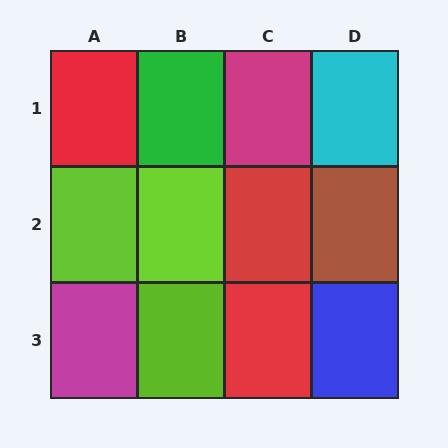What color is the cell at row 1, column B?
Green.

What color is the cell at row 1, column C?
Magenta.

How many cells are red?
3 cells are red.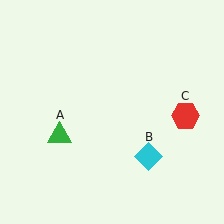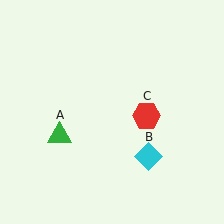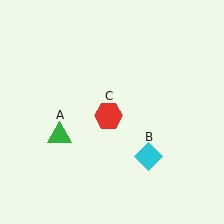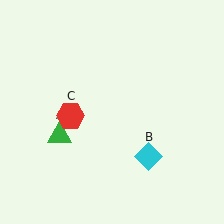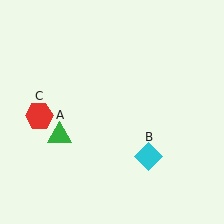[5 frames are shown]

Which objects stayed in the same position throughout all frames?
Green triangle (object A) and cyan diamond (object B) remained stationary.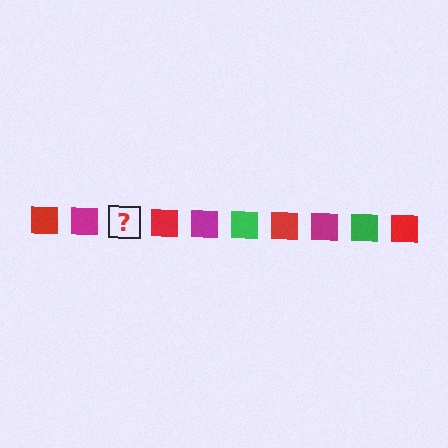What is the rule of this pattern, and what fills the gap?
The rule is that the pattern cycles through red, magenta, green squares. The gap should be filled with a green square.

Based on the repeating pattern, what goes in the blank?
The blank should be a green square.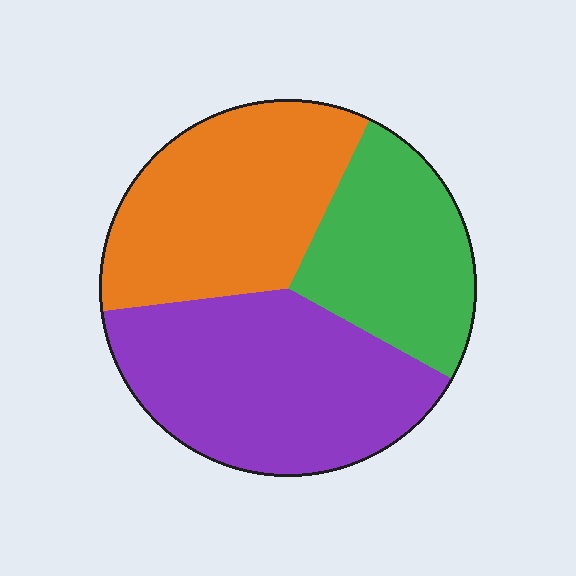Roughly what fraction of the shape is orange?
Orange takes up between a quarter and a half of the shape.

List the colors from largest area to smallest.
From largest to smallest: purple, orange, green.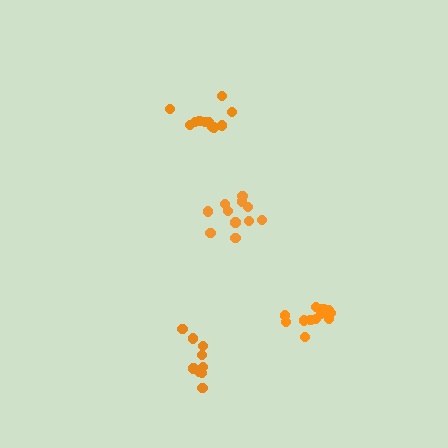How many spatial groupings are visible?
There are 4 spatial groupings.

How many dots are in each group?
Group 1: 11 dots, Group 2: 9 dots, Group 3: 11 dots, Group 4: 14 dots (45 total).